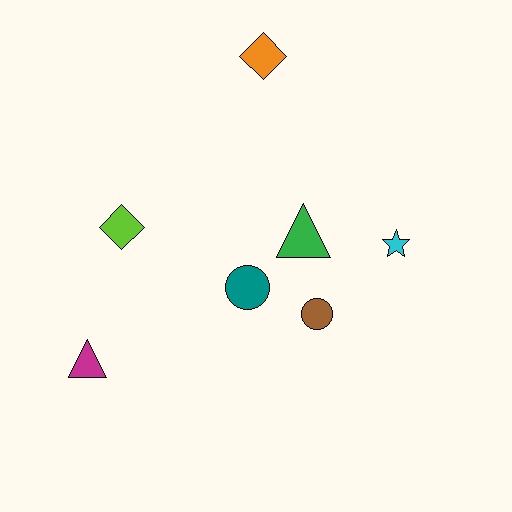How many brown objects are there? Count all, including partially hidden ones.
There is 1 brown object.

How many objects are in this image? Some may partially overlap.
There are 7 objects.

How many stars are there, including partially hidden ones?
There is 1 star.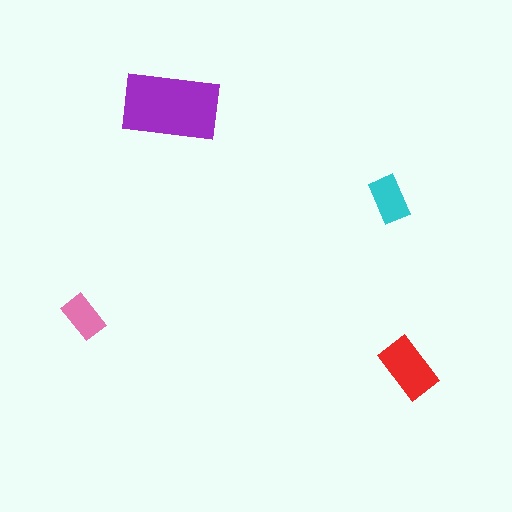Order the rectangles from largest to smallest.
the purple one, the red one, the cyan one, the pink one.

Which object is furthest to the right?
The red rectangle is rightmost.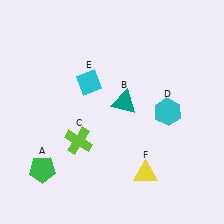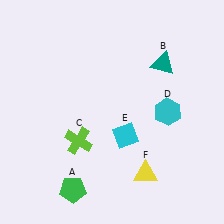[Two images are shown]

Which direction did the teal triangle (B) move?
The teal triangle (B) moved up.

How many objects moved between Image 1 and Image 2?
3 objects moved between the two images.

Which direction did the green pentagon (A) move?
The green pentagon (A) moved right.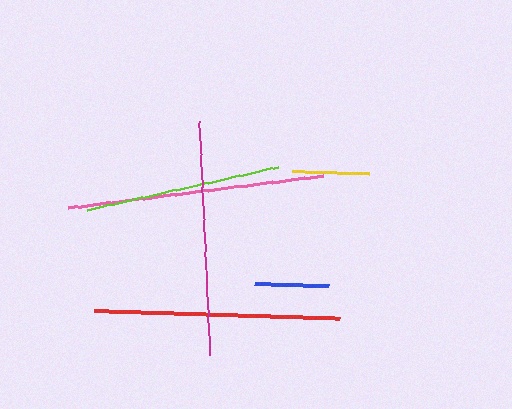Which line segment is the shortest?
The blue line is the shortest at approximately 74 pixels.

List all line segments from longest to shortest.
From longest to shortest: pink, red, magenta, lime, yellow, blue.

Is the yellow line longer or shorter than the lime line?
The lime line is longer than the yellow line.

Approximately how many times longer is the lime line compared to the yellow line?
The lime line is approximately 2.5 times the length of the yellow line.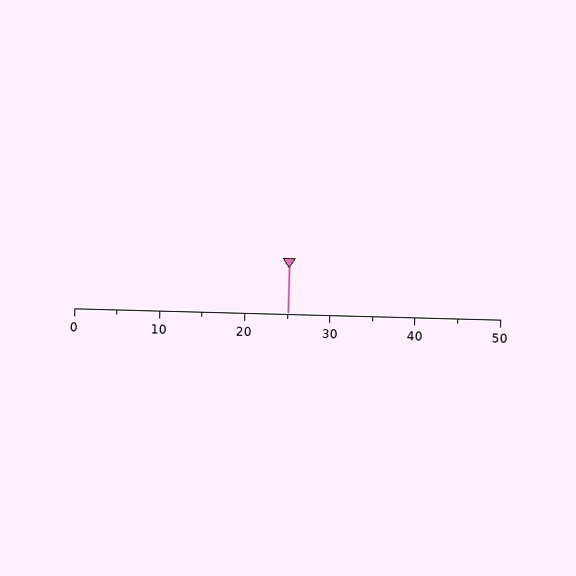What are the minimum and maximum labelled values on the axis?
The axis runs from 0 to 50.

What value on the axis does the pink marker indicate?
The marker indicates approximately 25.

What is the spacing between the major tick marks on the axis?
The major ticks are spaced 10 apart.